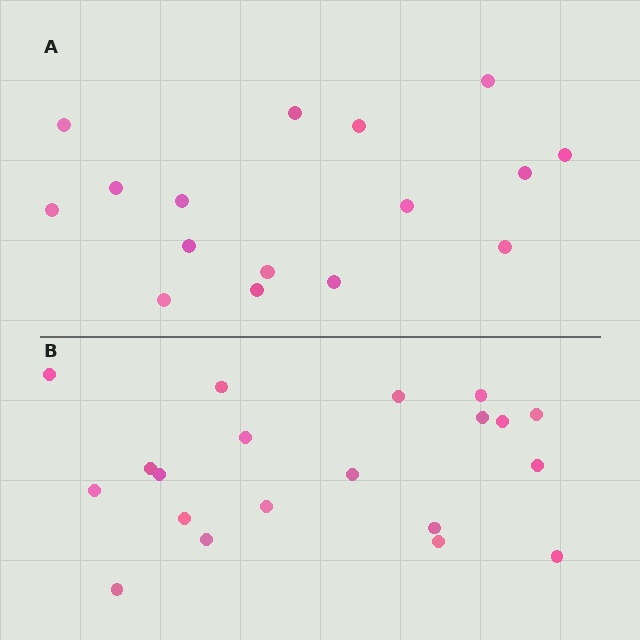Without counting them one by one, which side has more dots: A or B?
Region B (the bottom region) has more dots.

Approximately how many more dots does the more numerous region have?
Region B has about 4 more dots than region A.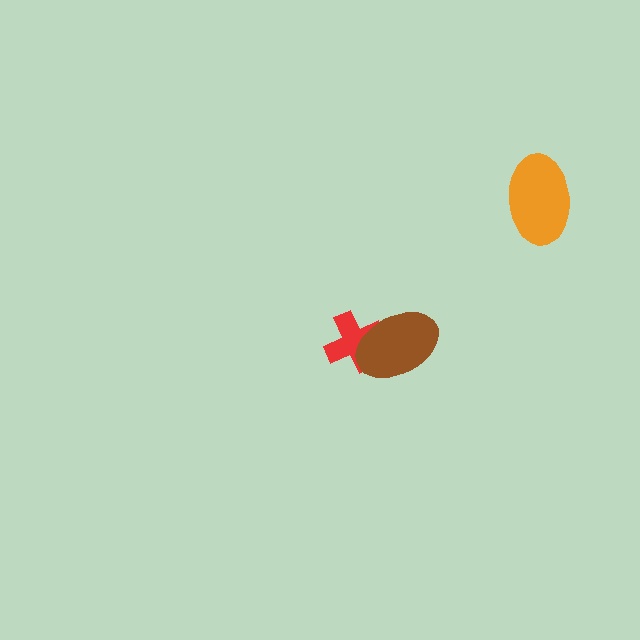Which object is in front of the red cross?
The brown ellipse is in front of the red cross.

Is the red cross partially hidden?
Yes, it is partially covered by another shape.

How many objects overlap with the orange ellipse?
0 objects overlap with the orange ellipse.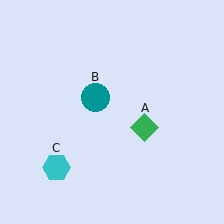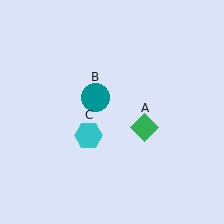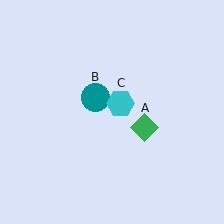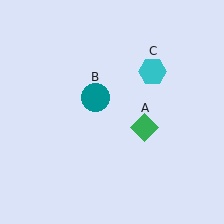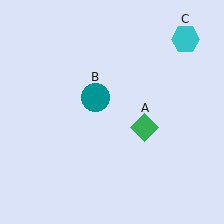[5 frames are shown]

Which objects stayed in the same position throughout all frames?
Green diamond (object A) and teal circle (object B) remained stationary.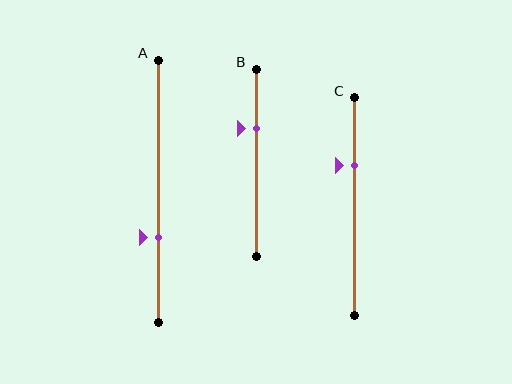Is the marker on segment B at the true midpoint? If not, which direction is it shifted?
No, the marker on segment B is shifted upward by about 18% of the segment length.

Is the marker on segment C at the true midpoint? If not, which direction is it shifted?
No, the marker on segment C is shifted upward by about 19% of the segment length.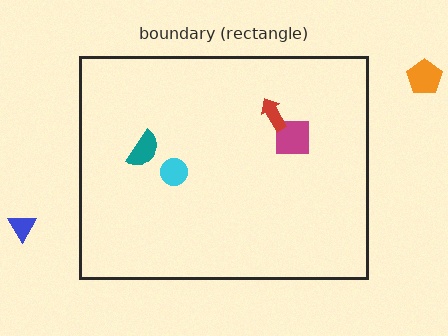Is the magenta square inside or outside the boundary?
Inside.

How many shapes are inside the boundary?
4 inside, 2 outside.